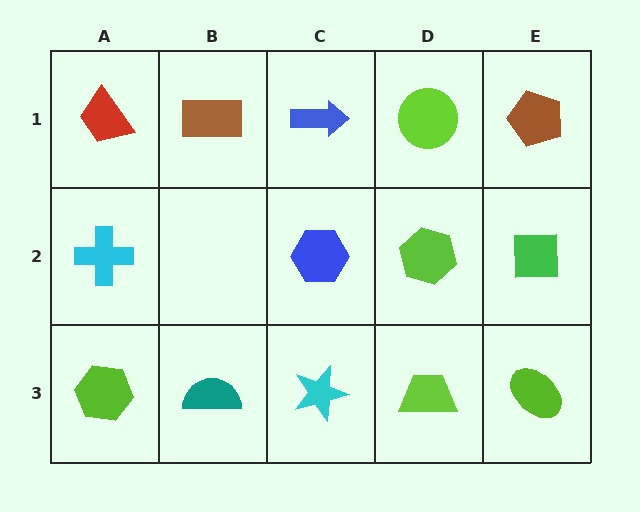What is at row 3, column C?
A cyan star.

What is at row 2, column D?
A lime hexagon.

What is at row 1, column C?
A blue arrow.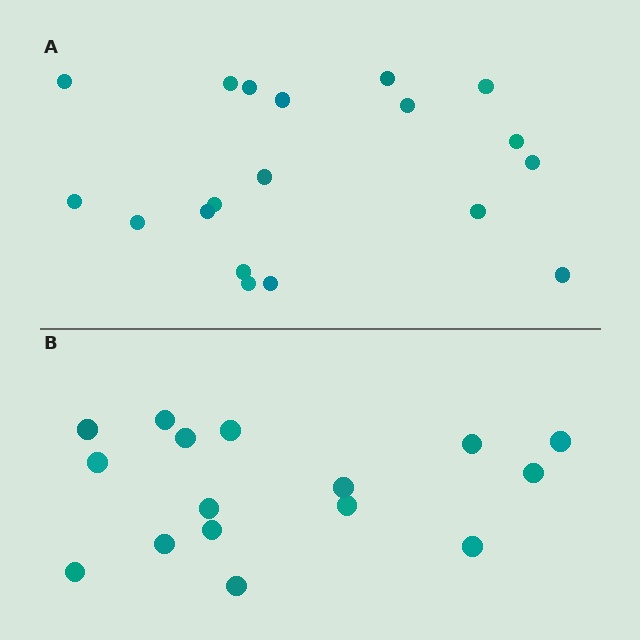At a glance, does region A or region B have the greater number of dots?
Region A (the top region) has more dots.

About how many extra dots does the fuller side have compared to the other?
Region A has just a few more — roughly 2 or 3 more dots than region B.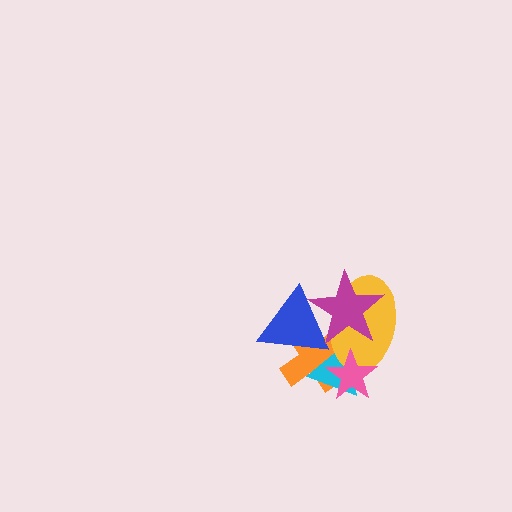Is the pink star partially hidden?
No, no other shape covers it.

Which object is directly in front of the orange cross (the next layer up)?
The cyan triangle is directly in front of the orange cross.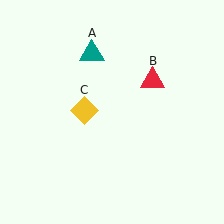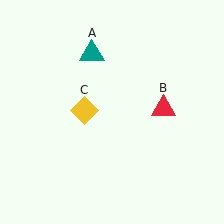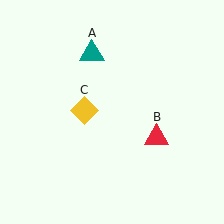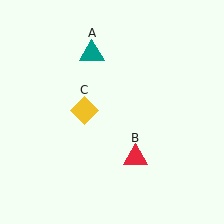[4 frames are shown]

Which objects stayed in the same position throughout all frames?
Teal triangle (object A) and yellow diamond (object C) remained stationary.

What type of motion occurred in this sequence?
The red triangle (object B) rotated clockwise around the center of the scene.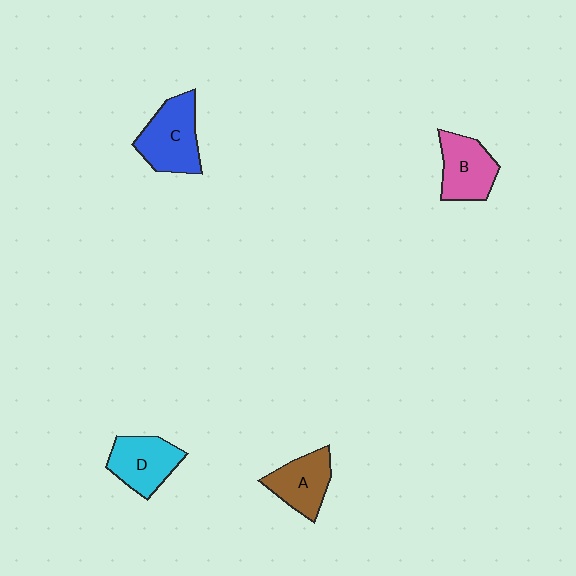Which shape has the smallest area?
Shape A (brown).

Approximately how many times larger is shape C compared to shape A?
Approximately 1.3 times.